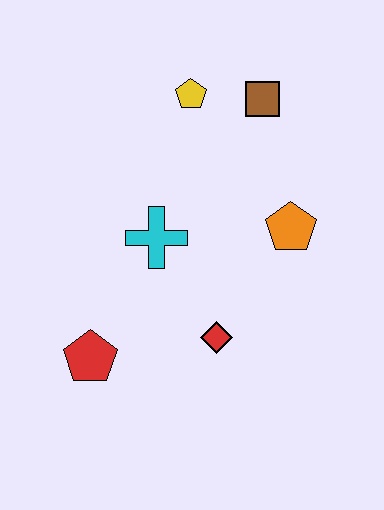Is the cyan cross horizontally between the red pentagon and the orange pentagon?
Yes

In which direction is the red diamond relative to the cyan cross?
The red diamond is below the cyan cross.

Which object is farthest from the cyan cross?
The brown square is farthest from the cyan cross.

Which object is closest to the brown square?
The yellow pentagon is closest to the brown square.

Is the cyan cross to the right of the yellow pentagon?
No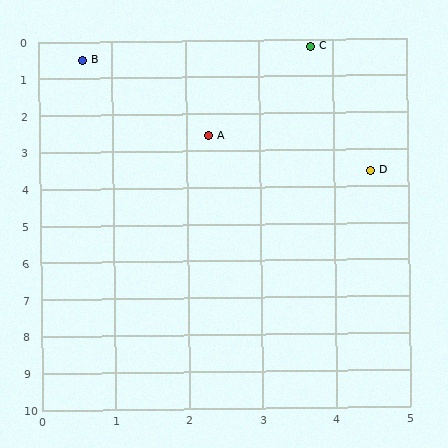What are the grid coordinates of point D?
Point D is at approximately (4.5, 3.6).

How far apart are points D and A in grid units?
Points D and A are about 2.4 grid units apart.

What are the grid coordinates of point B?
Point B is at approximately (0.6, 0.5).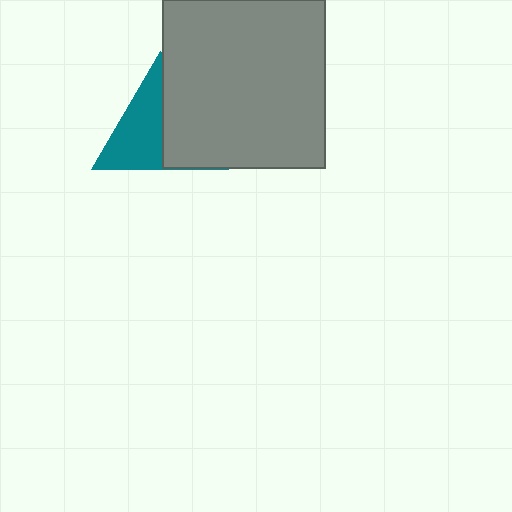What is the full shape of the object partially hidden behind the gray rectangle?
The partially hidden object is a teal triangle.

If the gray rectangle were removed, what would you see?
You would see the complete teal triangle.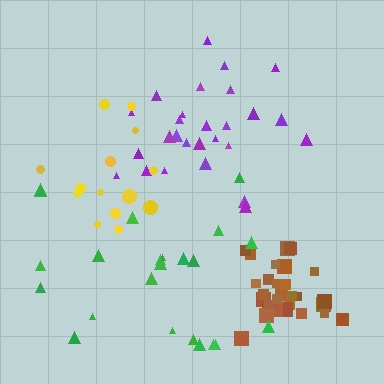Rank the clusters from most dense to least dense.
brown, yellow, purple, green.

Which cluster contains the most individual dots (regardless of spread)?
Brown (34).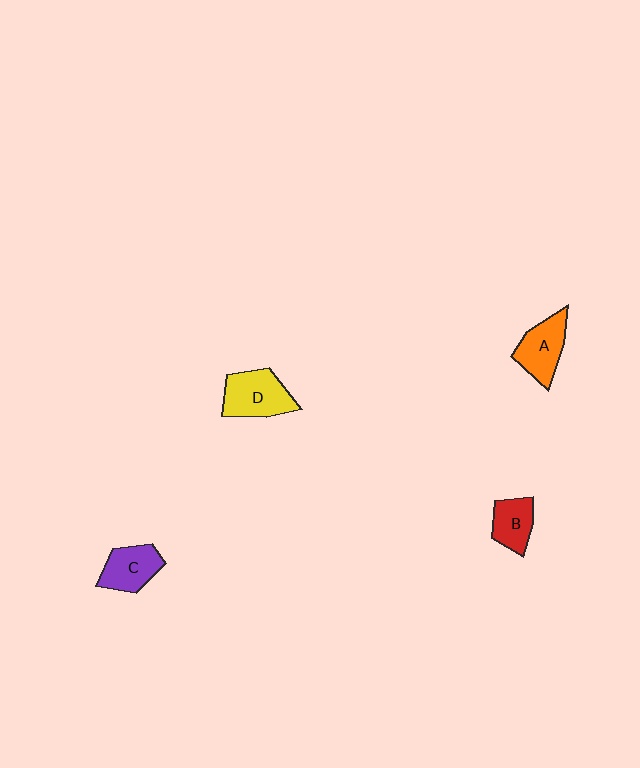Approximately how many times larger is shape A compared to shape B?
Approximately 1.3 times.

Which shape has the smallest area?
Shape B (red).